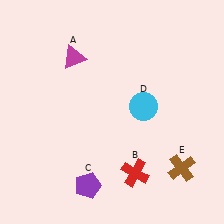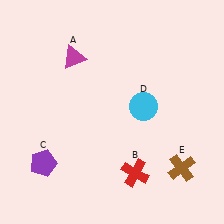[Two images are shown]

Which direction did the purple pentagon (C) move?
The purple pentagon (C) moved left.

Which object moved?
The purple pentagon (C) moved left.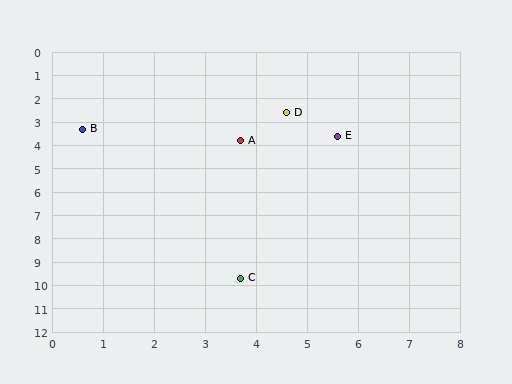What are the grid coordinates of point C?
Point C is at approximately (3.7, 9.7).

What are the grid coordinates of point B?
Point B is at approximately (0.6, 3.3).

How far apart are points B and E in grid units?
Points B and E are about 5.0 grid units apart.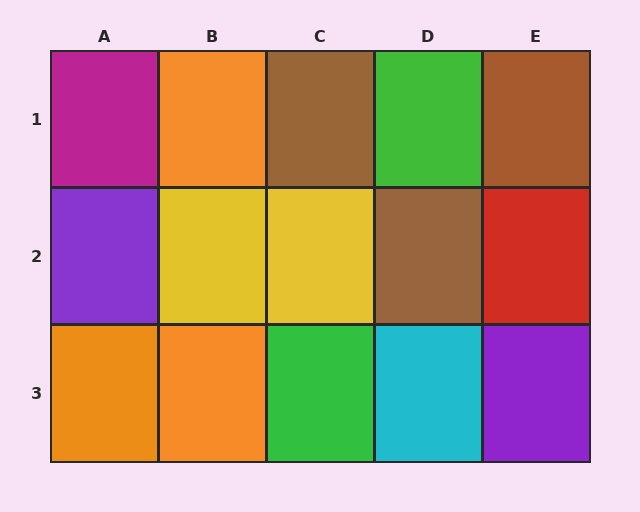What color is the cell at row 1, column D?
Green.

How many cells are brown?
3 cells are brown.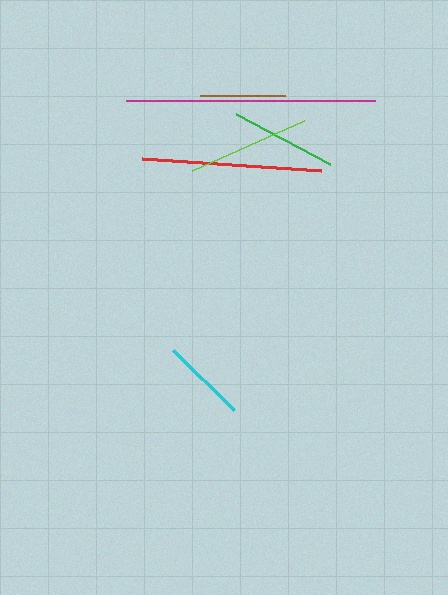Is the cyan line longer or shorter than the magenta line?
The magenta line is longer than the cyan line.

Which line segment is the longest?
The magenta line is the longest at approximately 249 pixels.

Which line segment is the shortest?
The brown line is the shortest at approximately 85 pixels.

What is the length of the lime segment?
The lime segment is approximately 123 pixels long.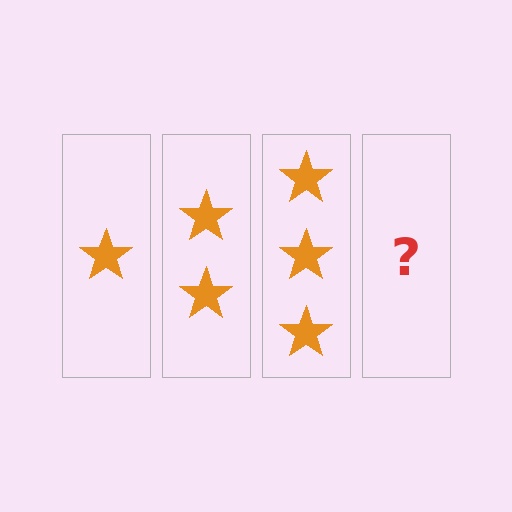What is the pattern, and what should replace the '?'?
The pattern is that each step adds one more star. The '?' should be 4 stars.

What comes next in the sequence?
The next element should be 4 stars.